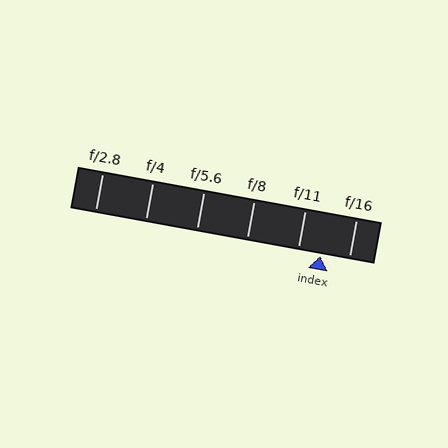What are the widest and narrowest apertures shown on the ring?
The widest aperture shown is f/2.8 and the narrowest is f/16.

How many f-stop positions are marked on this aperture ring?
There are 6 f-stop positions marked.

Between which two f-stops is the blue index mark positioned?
The index mark is between f/11 and f/16.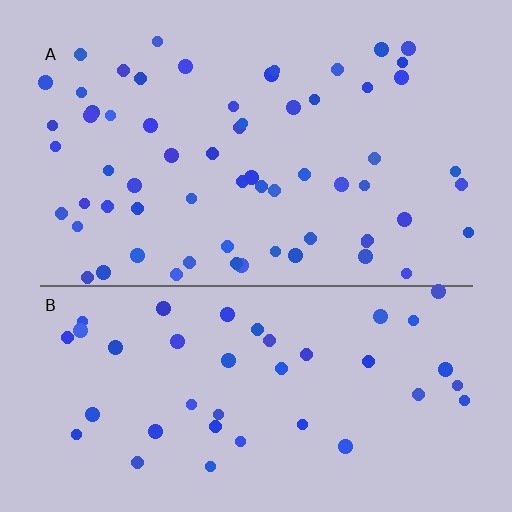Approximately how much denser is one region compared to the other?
Approximately 1.5× — region A over region B.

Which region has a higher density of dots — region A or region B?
A (the top).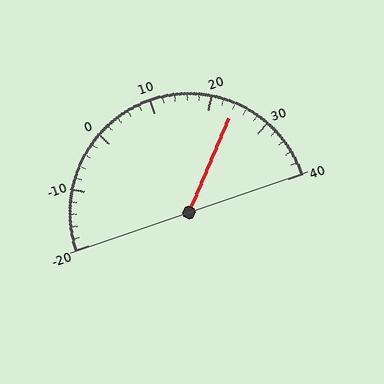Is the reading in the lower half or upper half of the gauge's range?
The reading is in the upper half of the range (-20 to 40).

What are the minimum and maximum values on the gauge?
The gauge ranges from -20 to 40.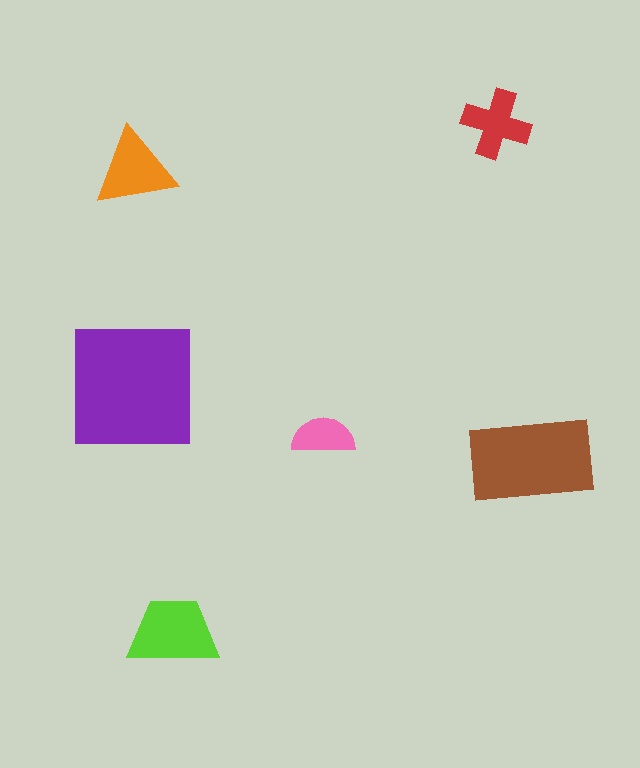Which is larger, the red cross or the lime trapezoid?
The lime trapezoid.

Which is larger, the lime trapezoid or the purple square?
The purple square.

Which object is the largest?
The purple square.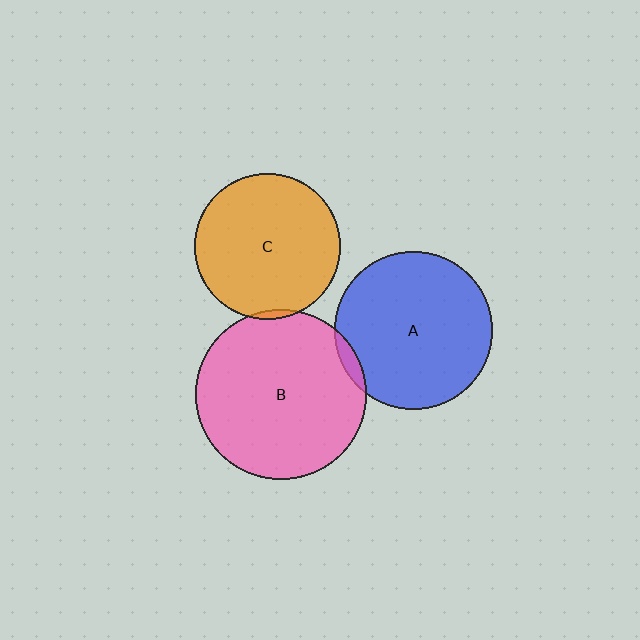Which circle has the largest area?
Circle B (pink).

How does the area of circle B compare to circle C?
Approximately 1.4 times.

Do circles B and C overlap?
Yes.